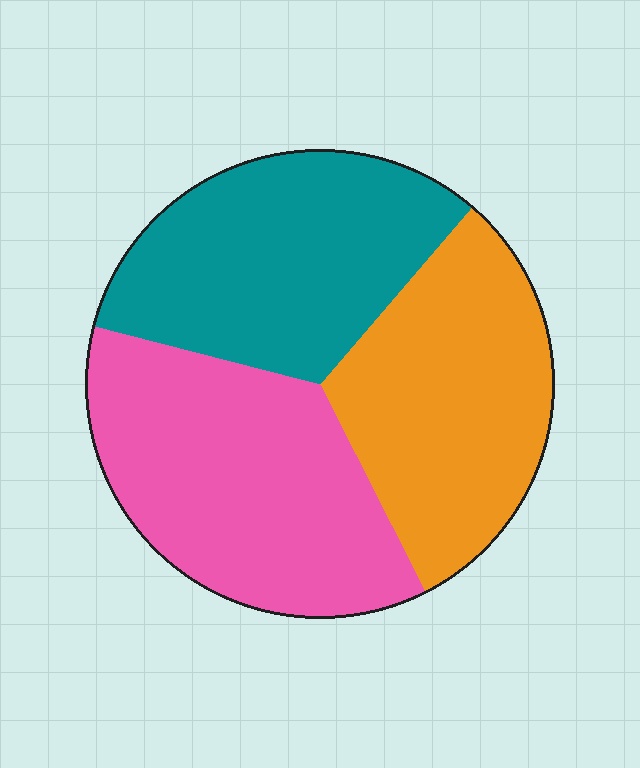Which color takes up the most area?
Pink, at roughly 35%.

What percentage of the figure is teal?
Teal takes up about one third (1/3) of the figure.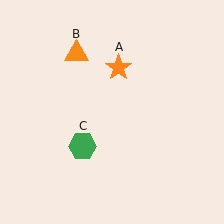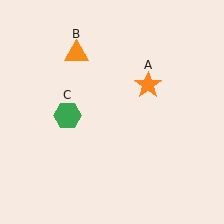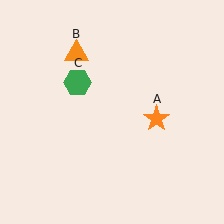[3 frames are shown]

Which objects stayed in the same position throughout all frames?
Orange triangle (object B) remained stationary.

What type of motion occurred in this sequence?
The orange star (object A), green hexagon (object C) rotated clockwise around the center of the scene.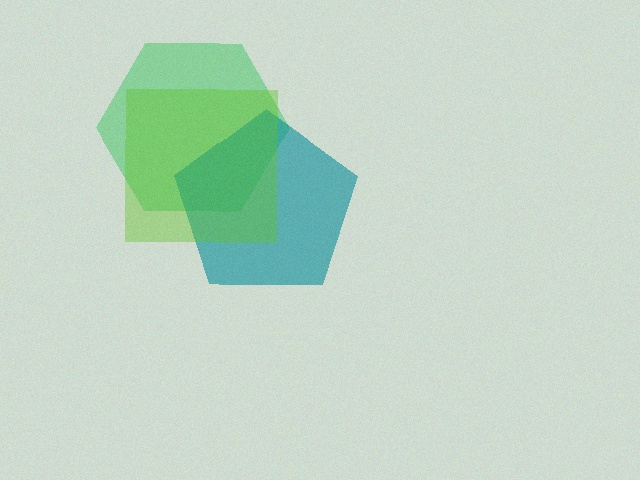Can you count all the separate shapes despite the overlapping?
Yes, there are 3 separate shapes.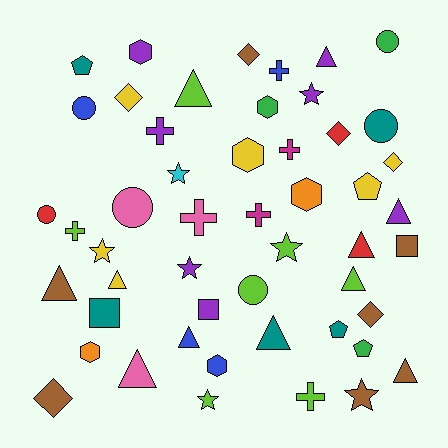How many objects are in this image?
There are 50 objects.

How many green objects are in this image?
There are 3 green objects.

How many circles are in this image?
There are 6 circles.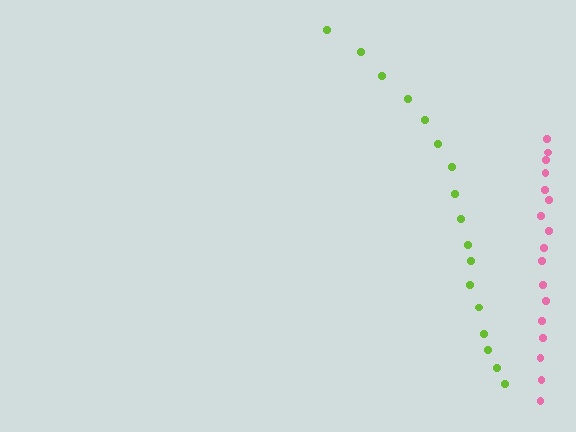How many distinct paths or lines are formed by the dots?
There are 2 distinct paths.